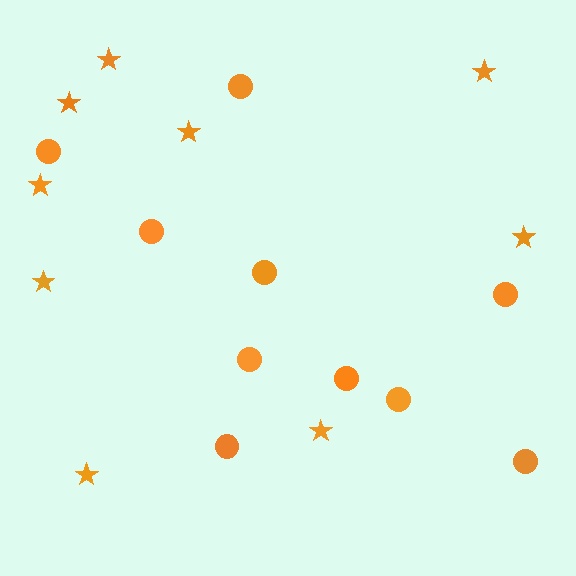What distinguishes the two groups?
There are 2 groups: one group of stars (9) and one group of circles (10).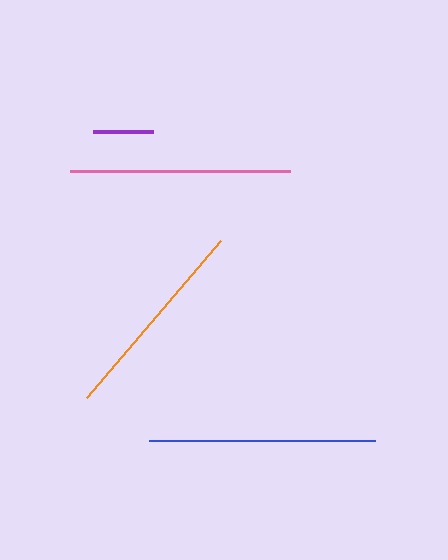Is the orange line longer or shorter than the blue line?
The blue line is longer than the orange line.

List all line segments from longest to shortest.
From longest to shortest: blue, pink, orange, purple.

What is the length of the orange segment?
The orange segment is approximately 207 pixels long.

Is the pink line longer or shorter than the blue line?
The blue line is longer than the pink line.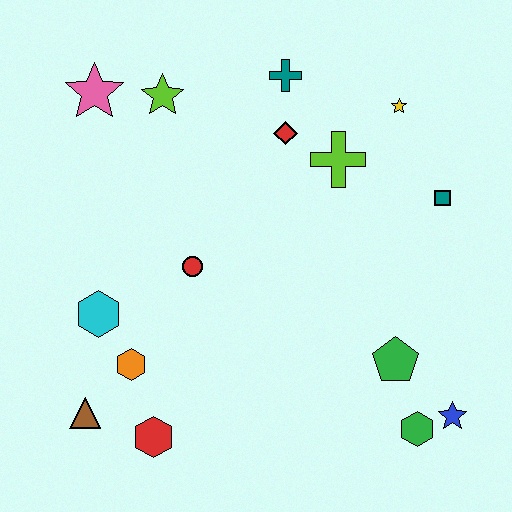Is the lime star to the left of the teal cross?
Yes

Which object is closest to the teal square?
The yellow star is closest to the teal square.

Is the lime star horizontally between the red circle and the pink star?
Yes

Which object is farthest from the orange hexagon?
The yellow star is farthest from the orange hexagon.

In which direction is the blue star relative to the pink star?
The blue star is to the right of the pink star.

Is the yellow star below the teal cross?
Yes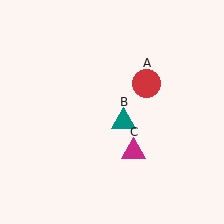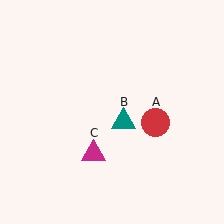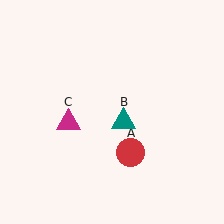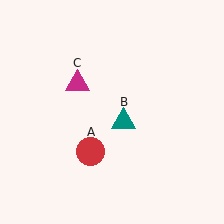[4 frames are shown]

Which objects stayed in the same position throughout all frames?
Teal triangle (object B) remained stationary.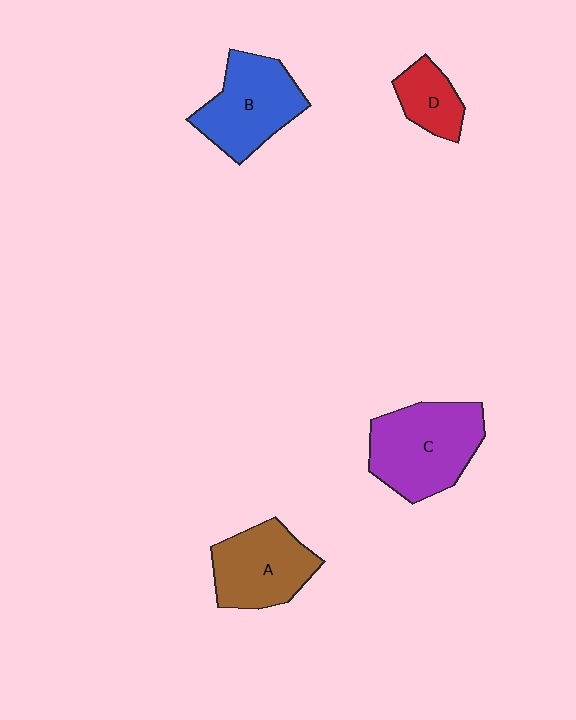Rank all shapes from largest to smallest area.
From largest to smallest: C (purple), B (blue), A (brown), D (red).